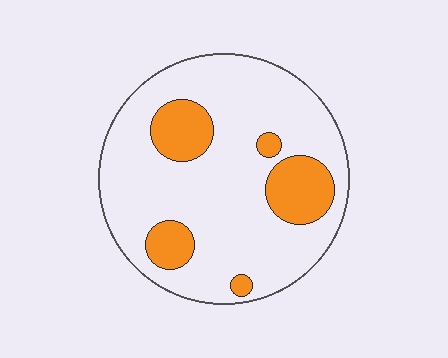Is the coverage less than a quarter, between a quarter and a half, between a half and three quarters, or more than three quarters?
Less than a quarter.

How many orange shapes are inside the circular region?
5.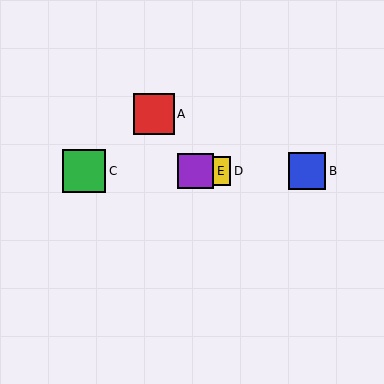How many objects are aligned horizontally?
4 objects (B, C, D, E) are aligned horizontally.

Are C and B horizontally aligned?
Yes, both are at y≈171.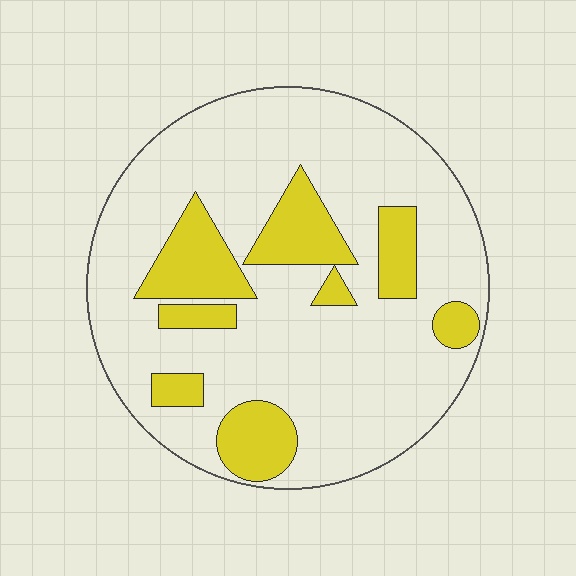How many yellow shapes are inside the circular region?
8.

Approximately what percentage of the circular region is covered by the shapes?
Approximately 20%.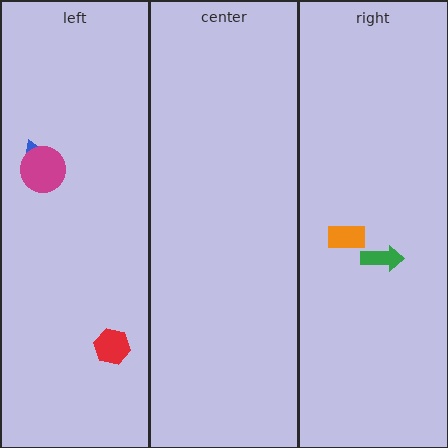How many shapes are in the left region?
3.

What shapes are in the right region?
The orange rectangle, the green arrow.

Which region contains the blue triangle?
The left region.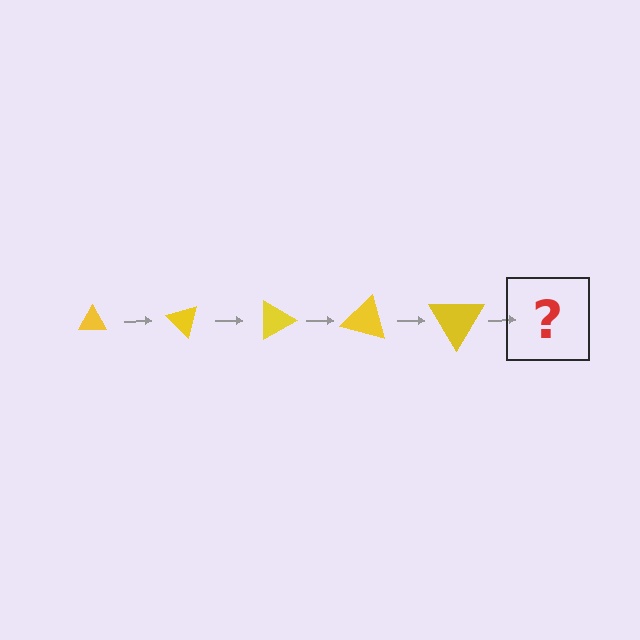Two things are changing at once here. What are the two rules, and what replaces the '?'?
The two rules are that the triangle grows larger each step and it rotates 45 degrees each step. The '?' should be a triangle, larger than the previous one and rotated 225 degrees from the start.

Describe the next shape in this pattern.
It should be a triangle, larger than the previous one and rotated 225 degrees from the start.